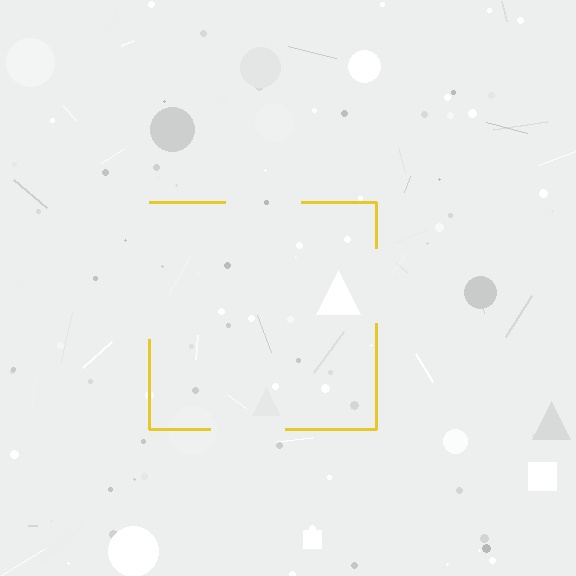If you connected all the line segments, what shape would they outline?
They would outline a square.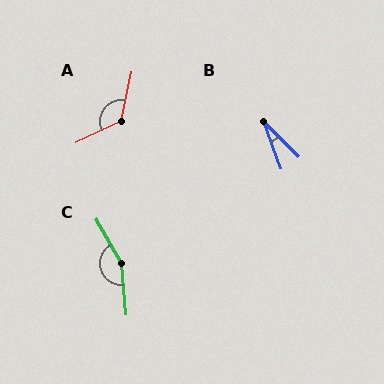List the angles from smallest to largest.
B (25°), A (127°), C (155°).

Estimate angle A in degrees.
Approximately 127 degrees.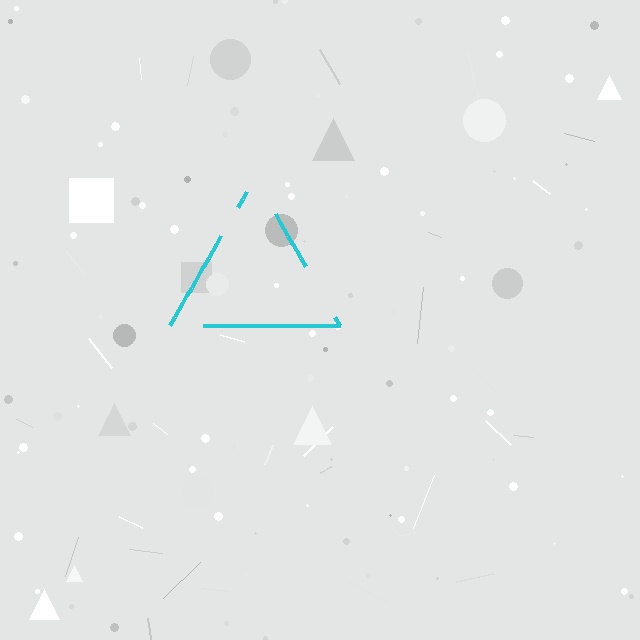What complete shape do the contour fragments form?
The contour fragments form a triangle.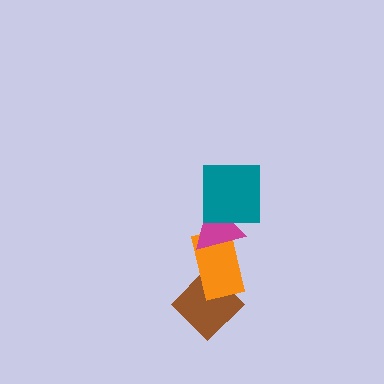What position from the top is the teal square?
The teal square is 1st from the top.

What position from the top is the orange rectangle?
The orange rectangle is 3rd from the top.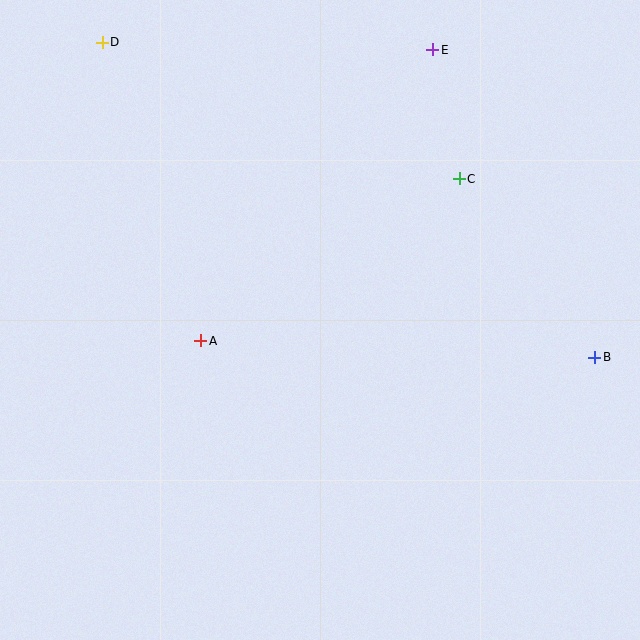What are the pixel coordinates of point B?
Point B is at (595, 357).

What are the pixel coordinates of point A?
Point A is at (201, 341).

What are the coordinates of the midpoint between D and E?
The midpoint between D and E is at (268, 46).